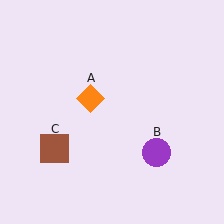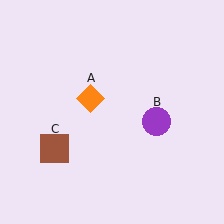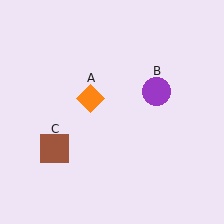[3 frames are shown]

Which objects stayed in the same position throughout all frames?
Orange diamond (object A) and brown square (object C) remained stationary.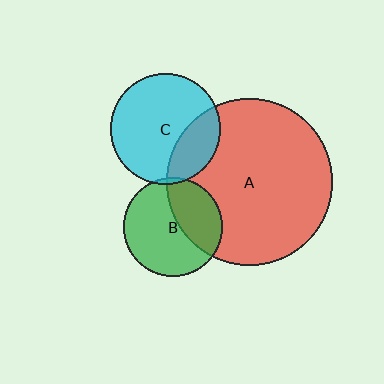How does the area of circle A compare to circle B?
Approximately 2.8 times.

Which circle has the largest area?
Circle A (red).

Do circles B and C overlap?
Yes.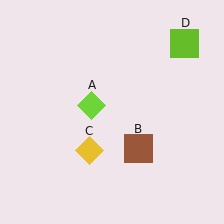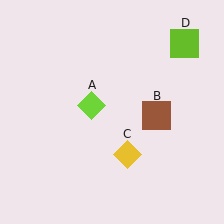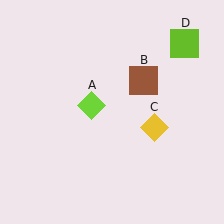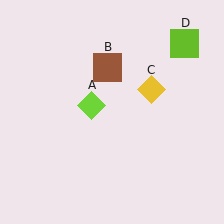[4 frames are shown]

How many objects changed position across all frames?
2 objects changed position: brown square (object B), yellow diamond (object C).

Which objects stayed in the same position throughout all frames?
Lime diamond (object A) and lime square (object D) remained stationary.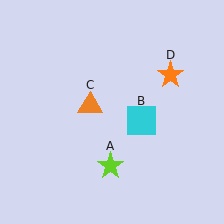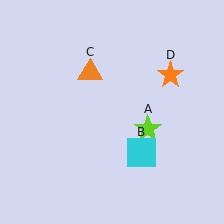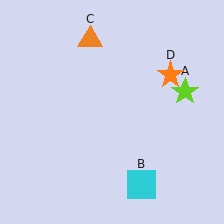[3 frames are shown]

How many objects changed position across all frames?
3 objects changed position: lime star (object A), cyan square (object B), orange triangle (object C).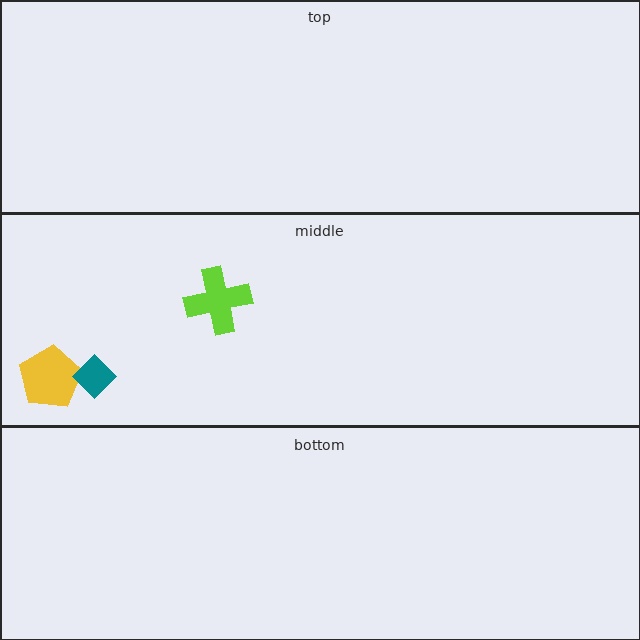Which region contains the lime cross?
The middle region.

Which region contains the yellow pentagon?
The middle region.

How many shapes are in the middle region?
3.